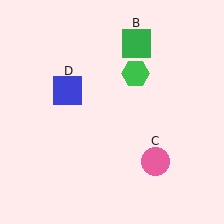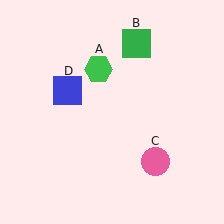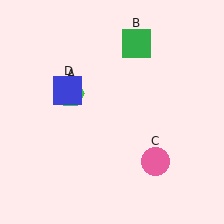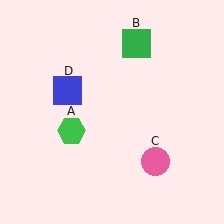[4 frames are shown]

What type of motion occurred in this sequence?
The green hexagon (object A) rotated counterclockwise around the center of the scene.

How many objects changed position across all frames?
1 object changed position: green hexagon (object A).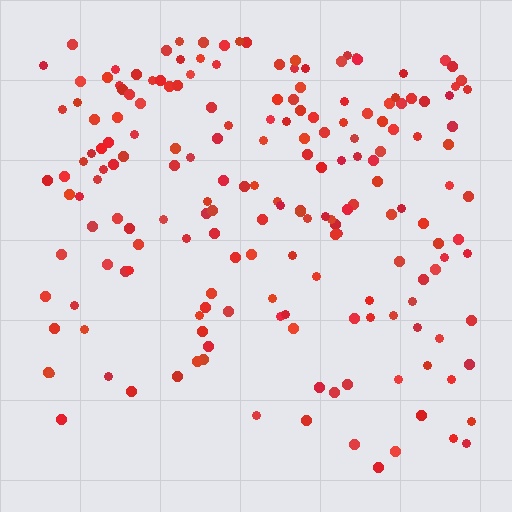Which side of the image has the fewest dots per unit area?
The bottom.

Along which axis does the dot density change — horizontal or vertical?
Vertical.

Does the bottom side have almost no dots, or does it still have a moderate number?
Still a moderate number, just noticeably fewer than the top.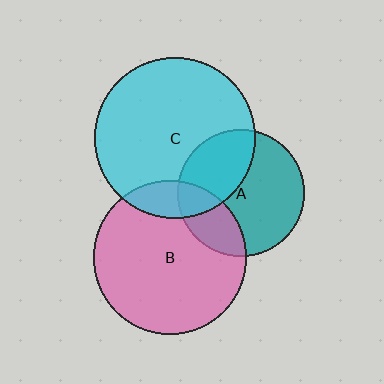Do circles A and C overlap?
Yes.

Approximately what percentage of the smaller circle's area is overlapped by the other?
Approximately 35%.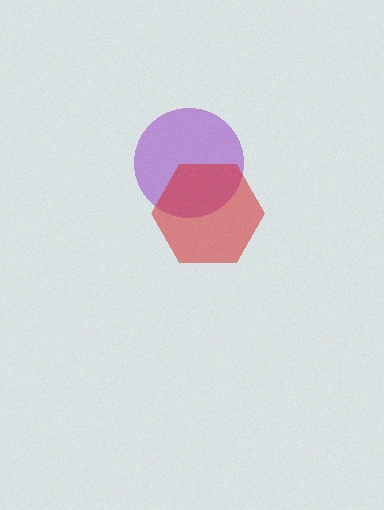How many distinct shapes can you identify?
There are 2 distinct shapes: a purple circle, a red hexagon.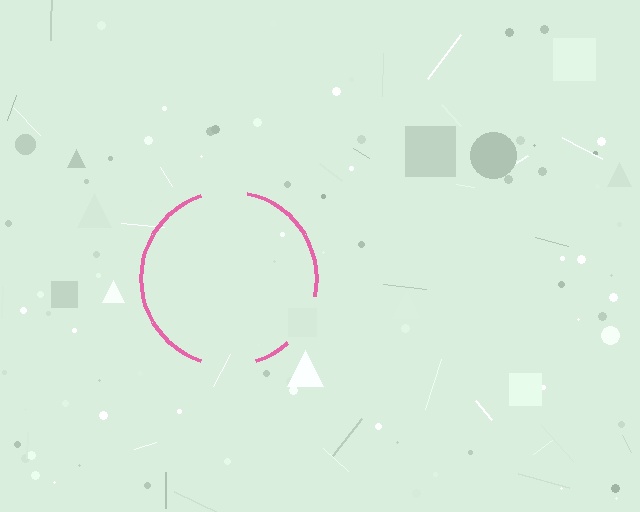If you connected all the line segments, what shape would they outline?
They would outline a circle.